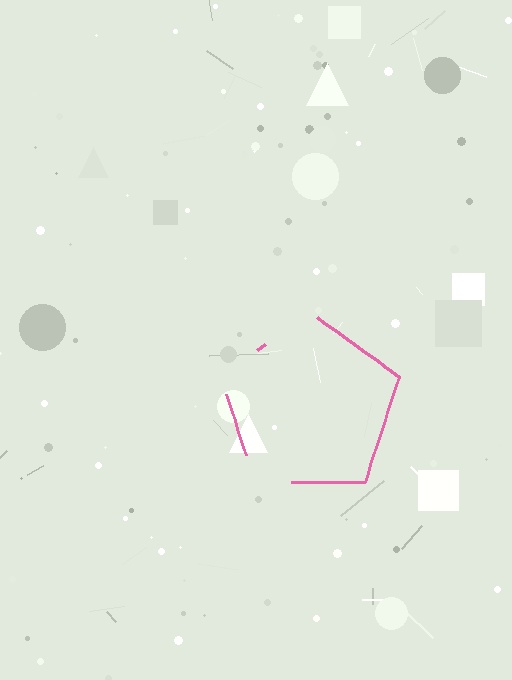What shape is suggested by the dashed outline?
The dashed outline suggests a pentagon.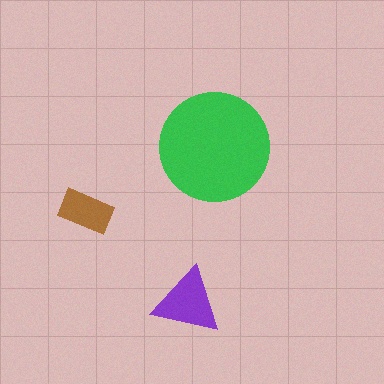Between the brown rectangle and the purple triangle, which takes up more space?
The purple triangle.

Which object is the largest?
The green circle.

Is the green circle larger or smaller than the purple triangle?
Larger.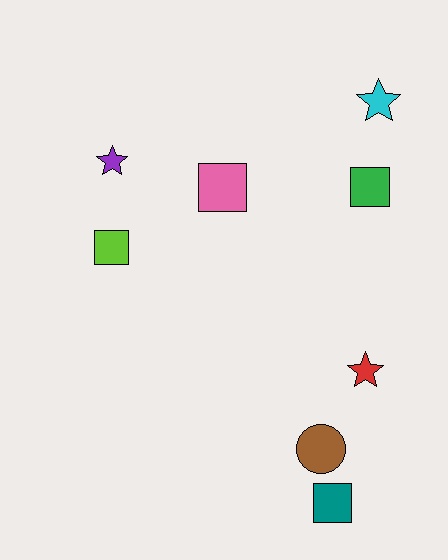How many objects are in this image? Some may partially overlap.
There are 8 objects.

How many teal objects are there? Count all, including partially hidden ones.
There is 1 teal object.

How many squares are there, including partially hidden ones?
There are 4 squares.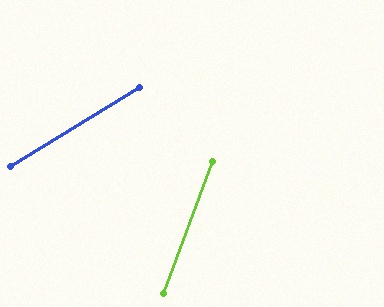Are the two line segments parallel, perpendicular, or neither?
Neither parallel nor perpendicular — they differ by about 38°.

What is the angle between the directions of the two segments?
Approximately 38 degrees.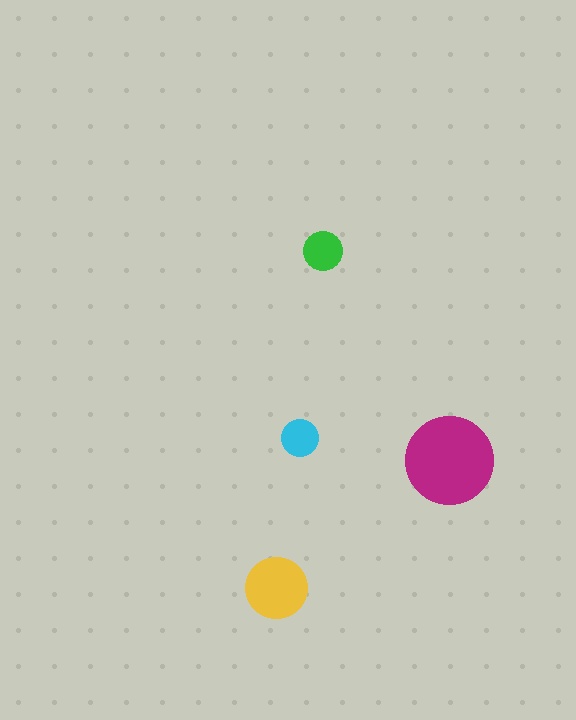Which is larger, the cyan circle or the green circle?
The green one.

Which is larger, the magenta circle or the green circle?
The magenta one.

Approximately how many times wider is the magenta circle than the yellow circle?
About 1.5 times wider.